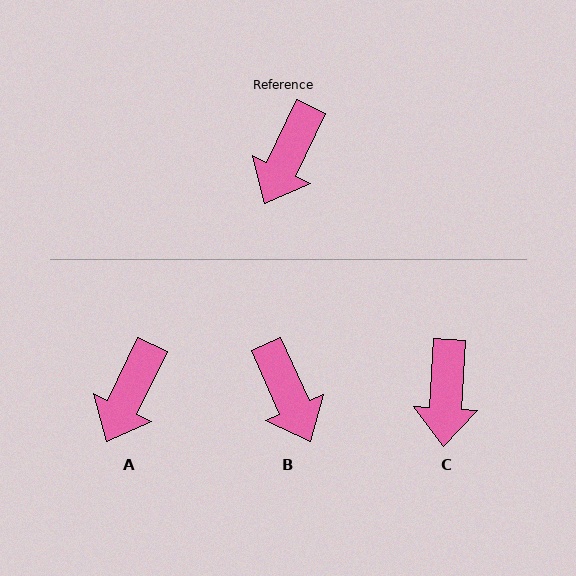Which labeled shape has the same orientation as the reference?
A.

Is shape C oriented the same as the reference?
No, it is off by about 22 degrees.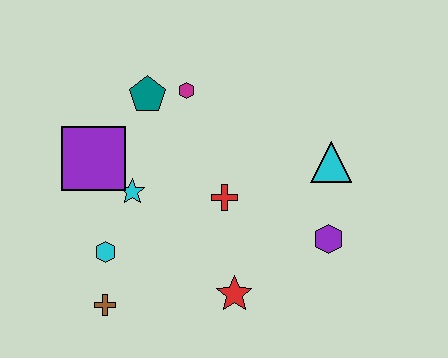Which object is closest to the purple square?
The cyan star is closest to the purple square.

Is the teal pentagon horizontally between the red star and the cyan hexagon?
Yes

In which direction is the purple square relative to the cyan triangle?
The purple square is to the left of the cyan triangle.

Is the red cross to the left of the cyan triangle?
Yes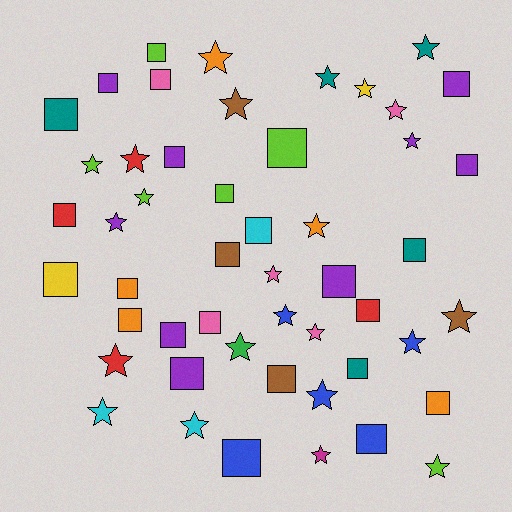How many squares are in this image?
There are 26 squares.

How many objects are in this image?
There are 50 objects.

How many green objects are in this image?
There is 1 green object.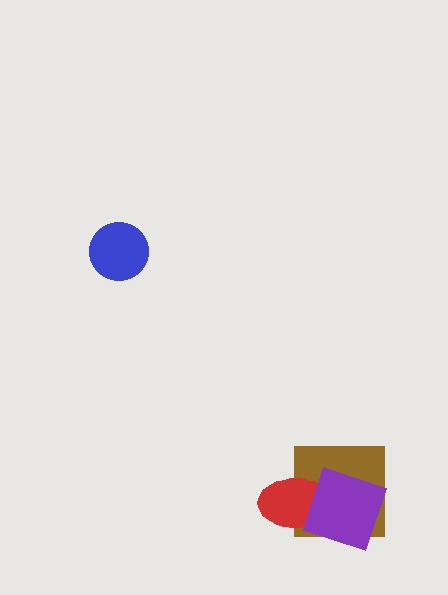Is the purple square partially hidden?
No, no other shape covers it.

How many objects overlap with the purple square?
2 objects overlap with the purple square.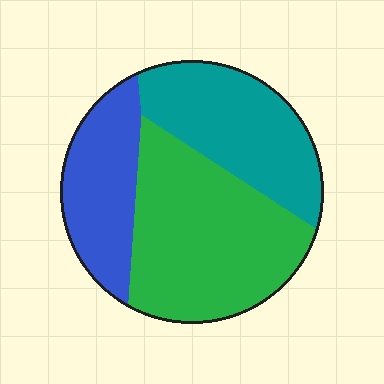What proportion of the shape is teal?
Teal takes up about one third (1/3) of the shape.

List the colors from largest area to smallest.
From largest to smallest: green, teal, blue.